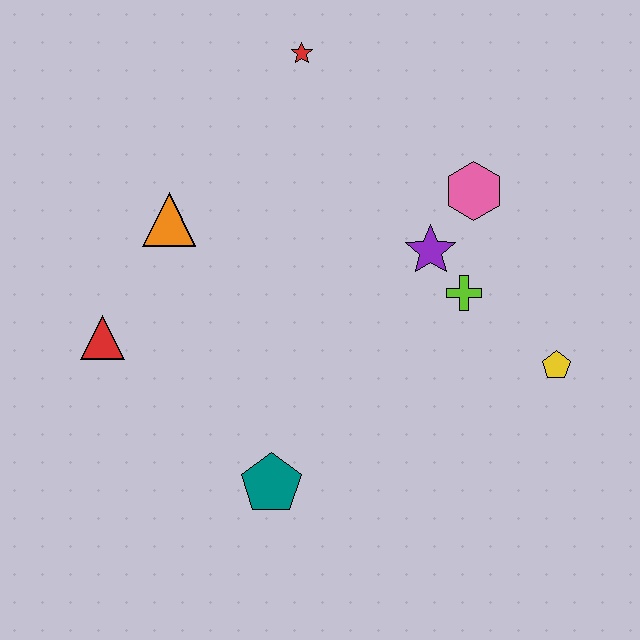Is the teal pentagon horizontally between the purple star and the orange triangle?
Yes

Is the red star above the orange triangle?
Yes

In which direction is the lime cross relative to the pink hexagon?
The lime cross is below the pink hexagon.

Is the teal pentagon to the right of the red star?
No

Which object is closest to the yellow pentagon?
The lime cross is closest to the yellow pentagon.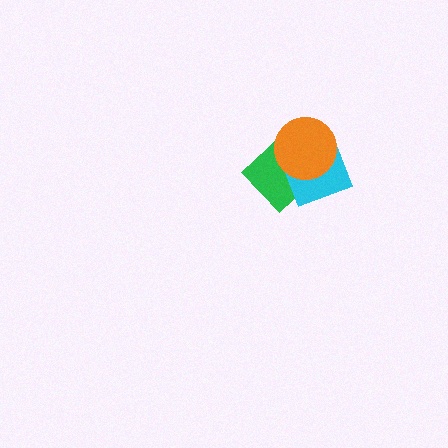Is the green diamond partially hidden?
Yes, it is partially covered by another shape.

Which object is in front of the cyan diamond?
The orange circle is in front of the cyan diamond.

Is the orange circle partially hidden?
No, no other shape covers it.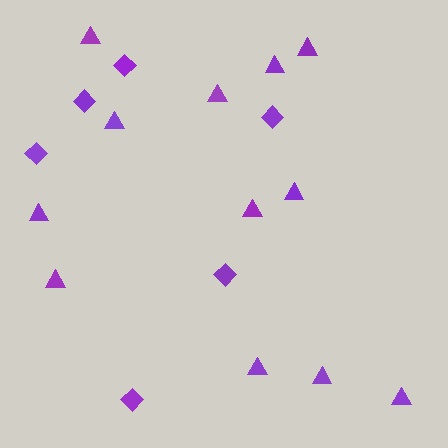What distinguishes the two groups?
There are 2 groups: one group of diamonds (6) and one group of triangles (12).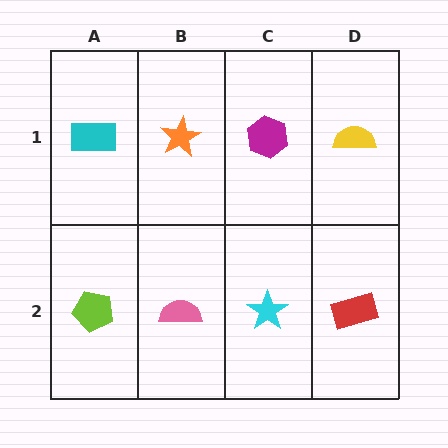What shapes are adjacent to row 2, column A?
A cyan rectangle (row 1, column A), a pink semicircle (row 2, column B).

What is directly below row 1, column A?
A lime pentagon.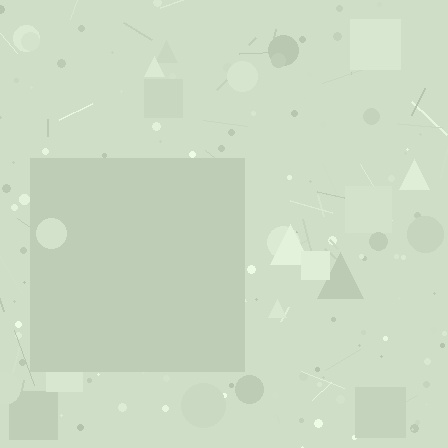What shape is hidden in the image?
A square is hidden in the image.